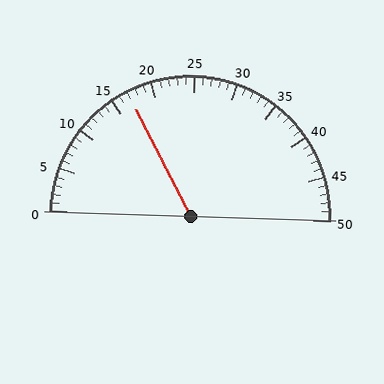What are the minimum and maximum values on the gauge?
The gauge ranges from 0 to 50.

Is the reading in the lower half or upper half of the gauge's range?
The reading is in the lower half of the range (0 to 50).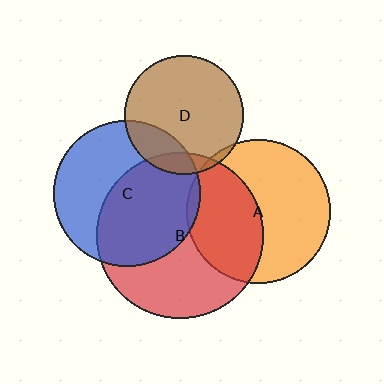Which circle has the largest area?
Circle B (red).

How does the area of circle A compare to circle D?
Approximately 1.5 times.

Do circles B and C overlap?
Yes.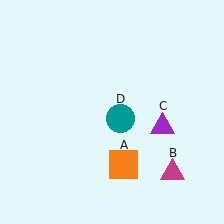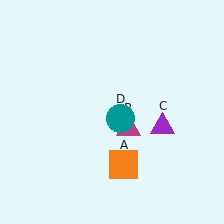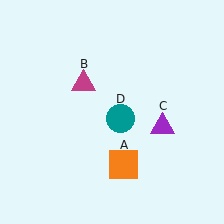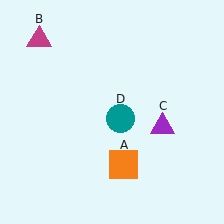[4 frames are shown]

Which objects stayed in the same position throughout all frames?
Orange square (object A) and purple triangle (object C) and teal circle (object D) remained stationary.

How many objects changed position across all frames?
1 object changed position: magenta triangle (object B).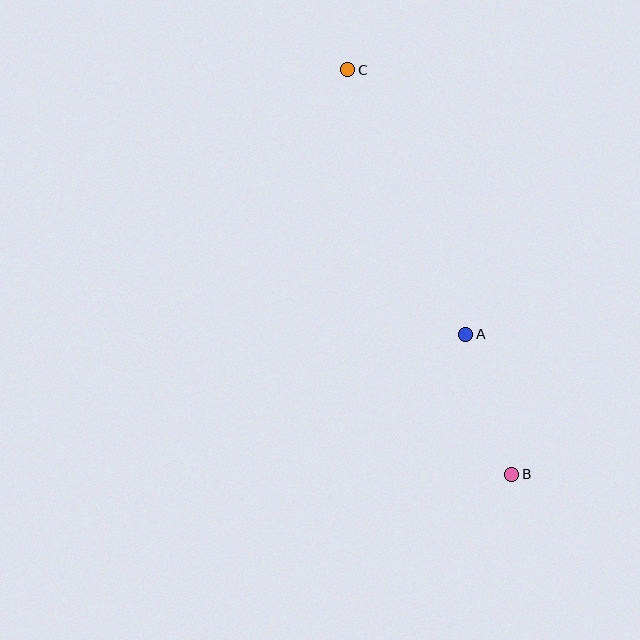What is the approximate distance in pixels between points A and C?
The distance between A and C is approximately 290 pixels.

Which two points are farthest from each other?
Points B and C are farthest from each other.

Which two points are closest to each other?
Points A and B are closest to each other.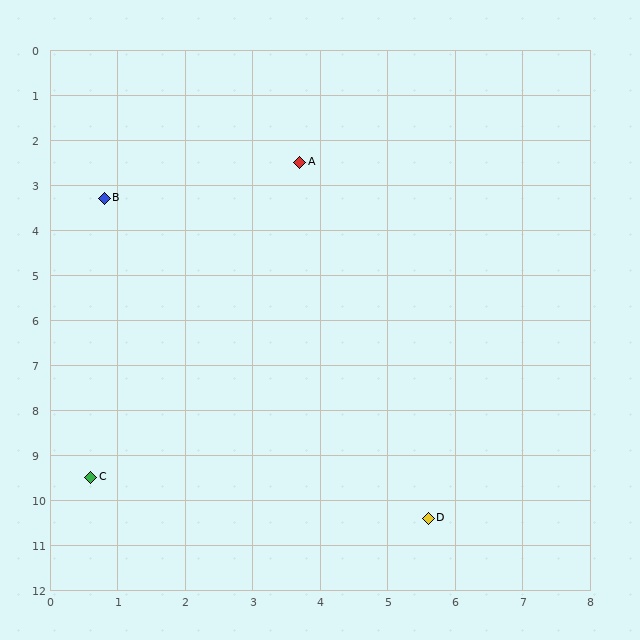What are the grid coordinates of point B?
Point B is at approximately (0.8, 3.3).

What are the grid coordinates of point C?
Point C is at approximately (0.6, 9.5).